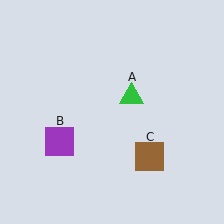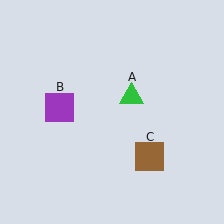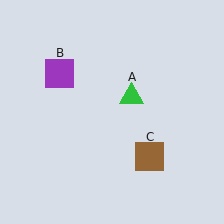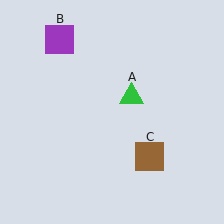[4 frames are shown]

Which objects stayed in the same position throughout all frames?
Green triangle (object A) and brown square (object C) remained stationary.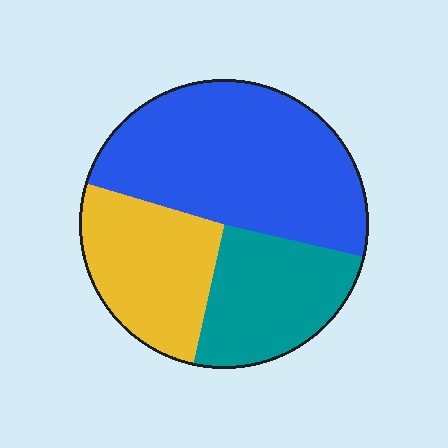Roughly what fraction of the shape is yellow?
Yellow covers about 25% of the shape.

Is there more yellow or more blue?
Blue.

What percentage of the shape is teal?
Teal takes up about one quarter (1/4) of the shape.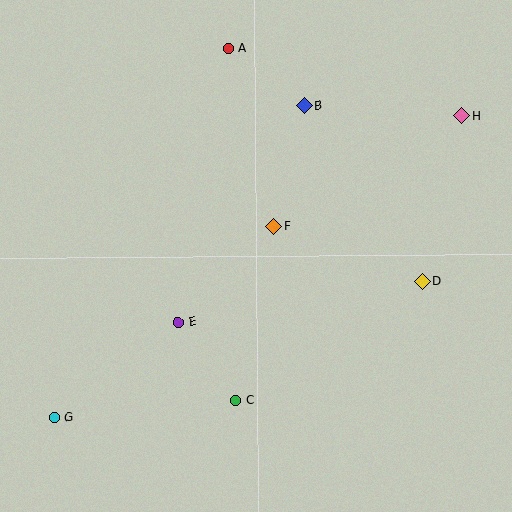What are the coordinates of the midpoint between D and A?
The midpoint between D and A is at (326, 165).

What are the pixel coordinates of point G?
Point G is at (54, 418).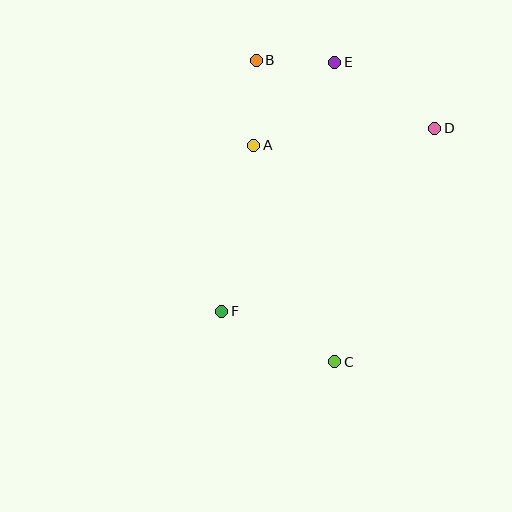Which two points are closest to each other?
Points B and E are closest to each other.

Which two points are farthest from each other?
Points B and C are farthest from each other.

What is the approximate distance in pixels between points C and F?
The distance between C and F is approximately 124 pixels.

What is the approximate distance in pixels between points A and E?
The distance between A and E is approximately 116 pixels.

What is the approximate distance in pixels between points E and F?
The distance between E and F is approximately 274 pixels.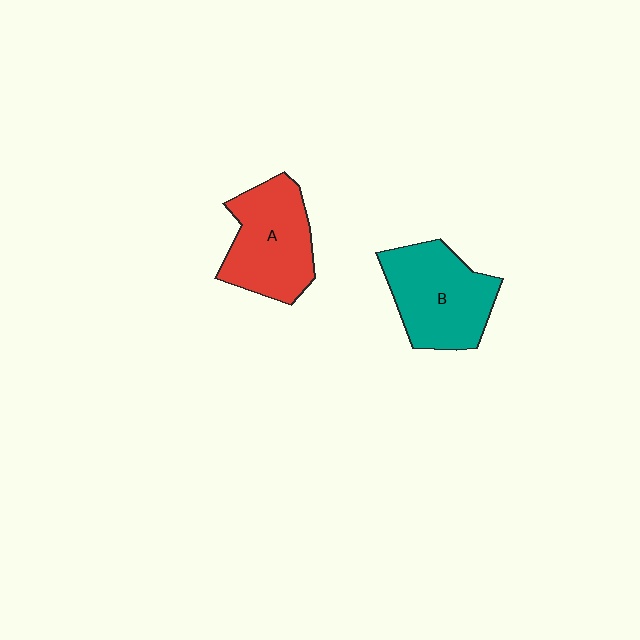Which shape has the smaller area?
Shape A (red).